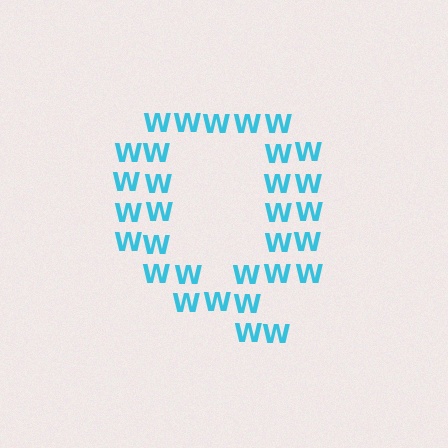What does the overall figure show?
The overall figure shows the letter Q.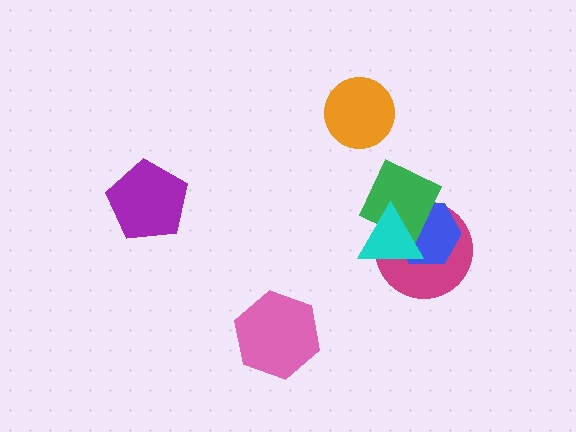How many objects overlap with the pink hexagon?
0 objects overlap with the pink hexagon.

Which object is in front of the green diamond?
The cyan triangle is in front of the green diamond.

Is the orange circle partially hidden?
No, no other shape covers it.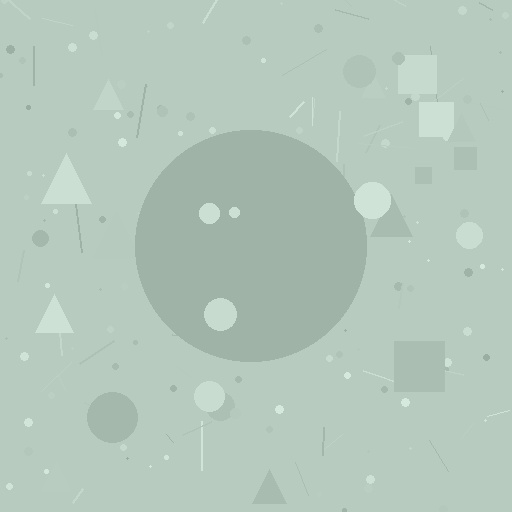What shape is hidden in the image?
A circle is hidden in the image.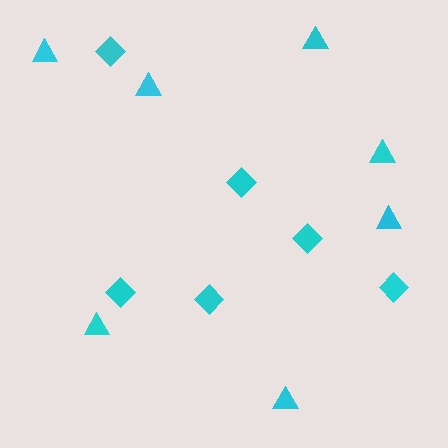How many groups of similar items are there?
There are 2 groups: one group of diamonds (6) and one group of triangles (7).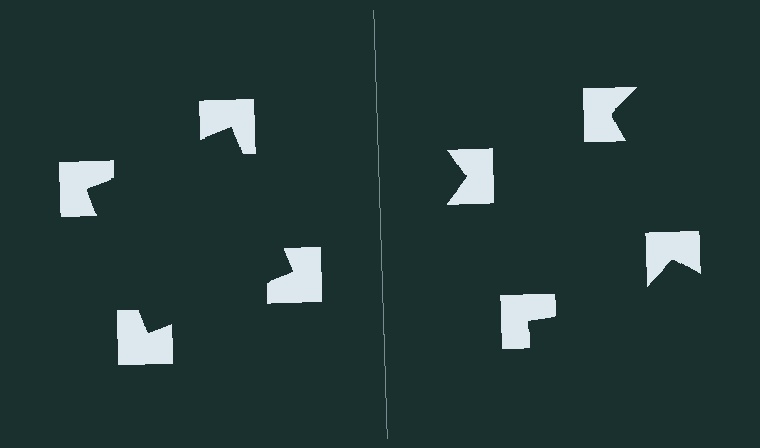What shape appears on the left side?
An illusory square.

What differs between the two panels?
The notched squares are positioned identically on both sides; only the wedge orientations differ. On the left they align to a square; on the right they are misaligned.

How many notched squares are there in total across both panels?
8 — 4 on each side.